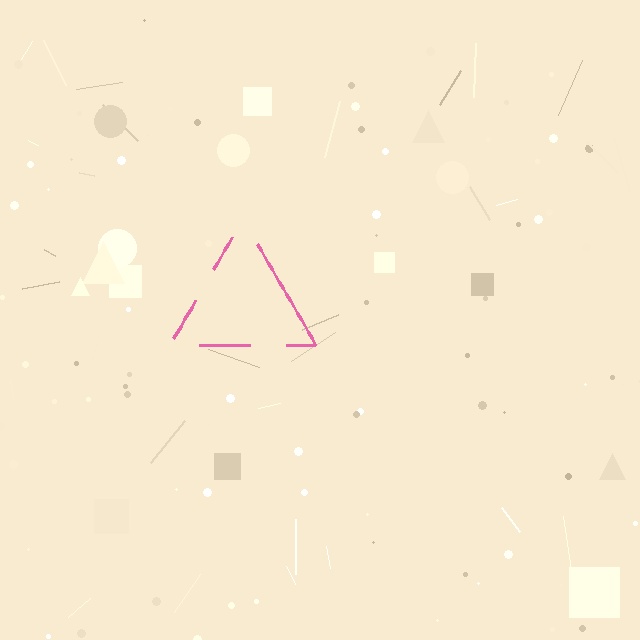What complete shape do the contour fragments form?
The contour fragments form a triangle.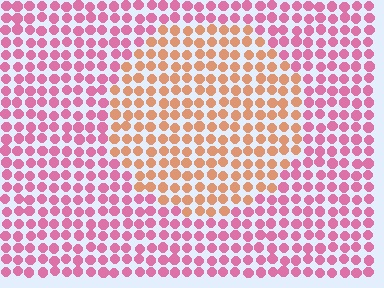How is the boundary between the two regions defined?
The boundary is defined purely by a slight shift in hue (about 50 degrees). Spacing, size, and orientation are identical on both sides.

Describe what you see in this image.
The image is filled with small pink elements in a uniform arrangement. A circle-shaped region is visible where the elements are tinted to a slightly different hue, forming a subtle color boundary.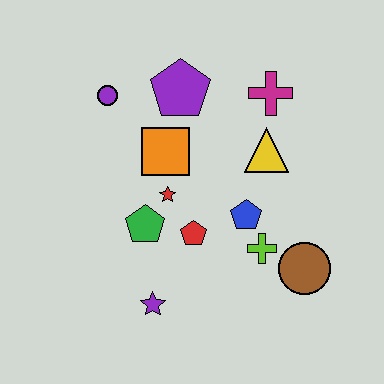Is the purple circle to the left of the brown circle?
Yes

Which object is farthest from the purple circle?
The brown circle is farthest from the purple circle.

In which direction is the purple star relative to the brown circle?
The purple star is to the left of the brown circle.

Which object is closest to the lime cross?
The blue pentagon is closest to the lime cross.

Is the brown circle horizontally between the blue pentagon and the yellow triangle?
No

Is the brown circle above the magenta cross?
No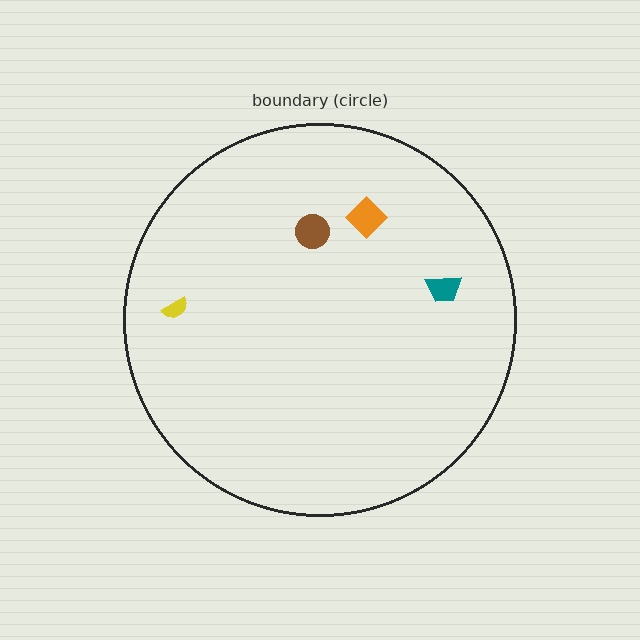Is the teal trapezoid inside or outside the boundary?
Inside.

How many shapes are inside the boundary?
4 inside, 0 outside.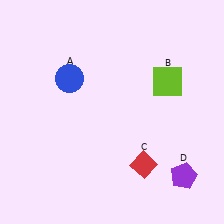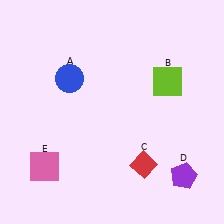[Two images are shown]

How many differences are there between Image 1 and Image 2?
There is 1 difference between the two images.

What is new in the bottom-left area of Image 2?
A pink square (E) was added in the bottom-left area of Image 2.